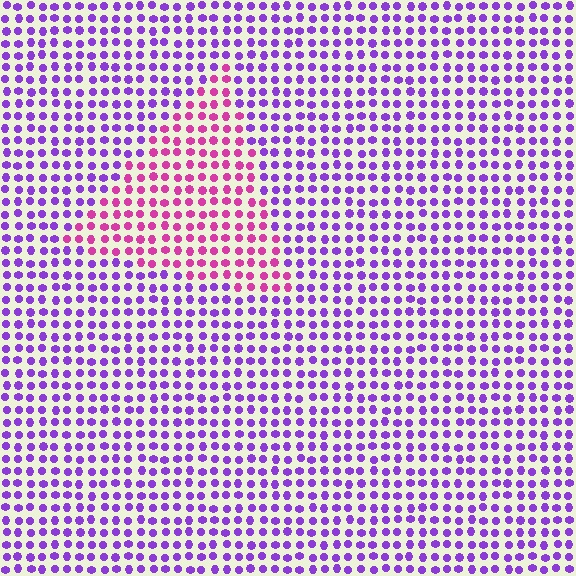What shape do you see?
I see a triangle.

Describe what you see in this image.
The image is filled with small purple elements in a uniform arrangement. A triangle-shaped region is visible where the elements are tinted to a slightly different hue, forming a subtle color boundary.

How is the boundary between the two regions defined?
The boundary is defined purely by a slight shift in hue (about 46 degrees). Spacing, size, and orientation are identical on both sides.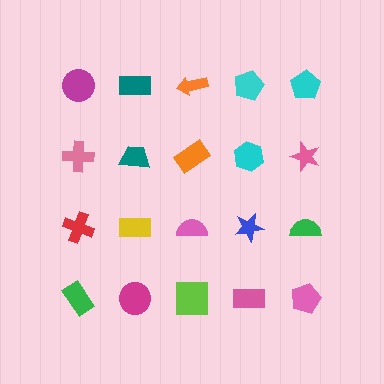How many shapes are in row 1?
5 shapes.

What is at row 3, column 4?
A blue star.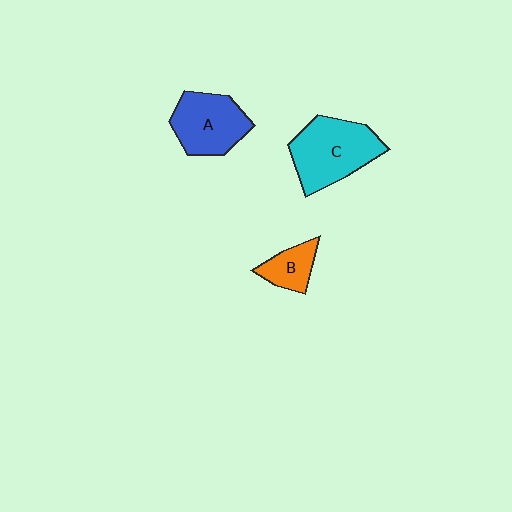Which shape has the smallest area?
Shape B (orange).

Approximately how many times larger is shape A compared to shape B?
Approximately 1.9 times.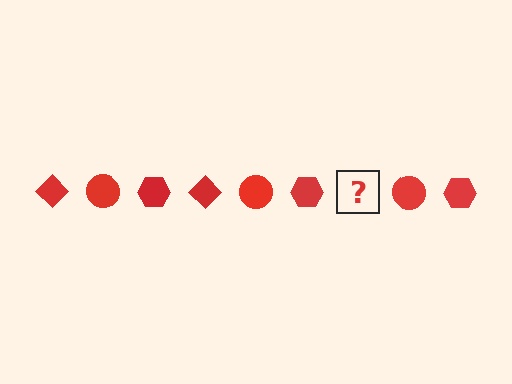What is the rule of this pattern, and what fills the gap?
The rule is that the pattern cycles through diamond, circle, hexagon shapes in red. The gap should be filled with a red diamond.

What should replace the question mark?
The question mark should be replaced with a red diamond.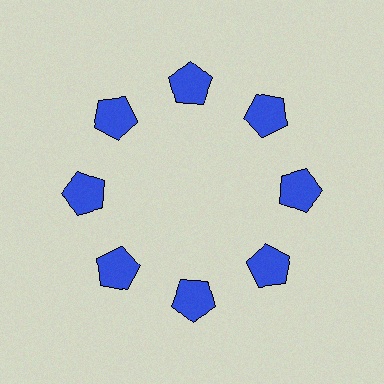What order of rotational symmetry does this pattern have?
This pattern has 8-fold rotational symmetry.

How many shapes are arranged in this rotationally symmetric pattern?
There are 8 shapes, arranged in 8 groups of 1.